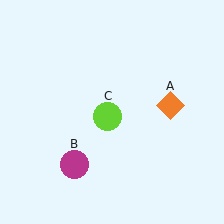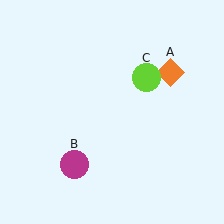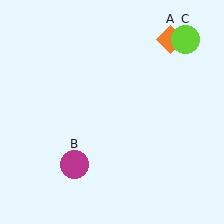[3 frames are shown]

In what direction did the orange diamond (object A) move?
The orange diamond (object A) moved up.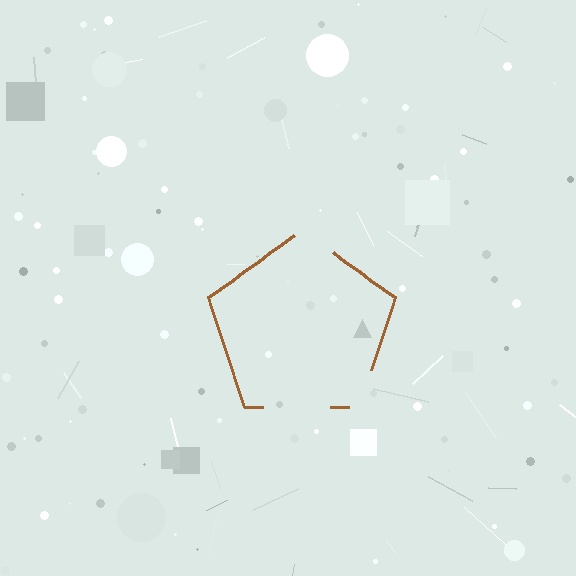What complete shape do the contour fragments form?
The contour fragments form a pentagon.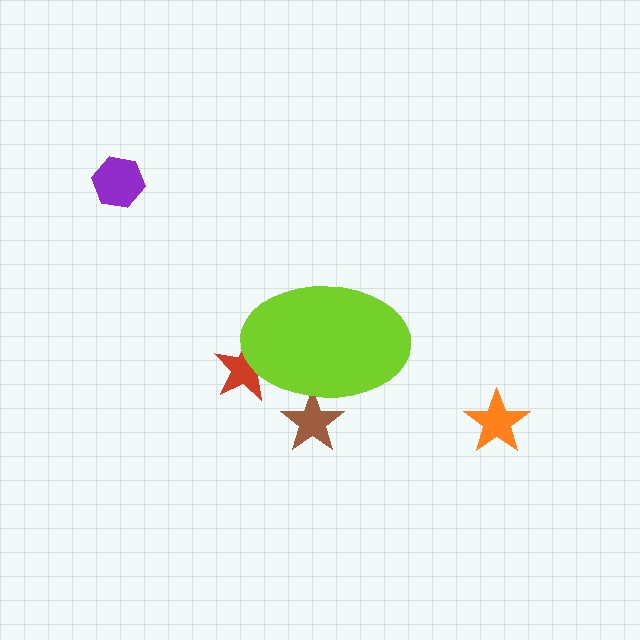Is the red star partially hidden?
Yes, the red star is partially hidden behind the lime ellipse.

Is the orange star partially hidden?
No, the orange star is fully visible.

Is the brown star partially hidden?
Yes, the brown star is partially hidden behind the lime ellipse.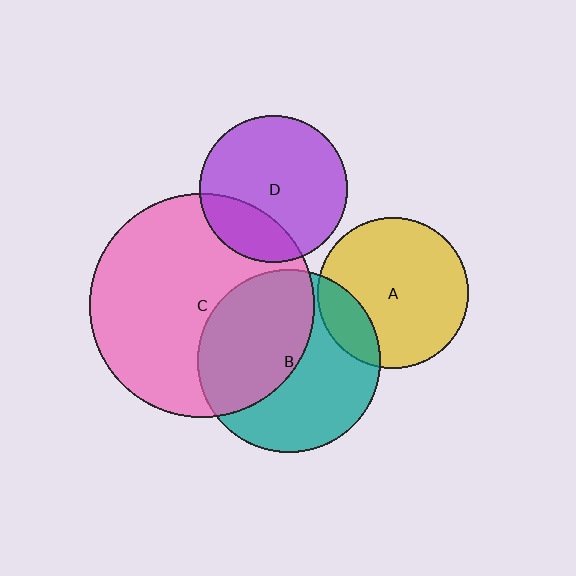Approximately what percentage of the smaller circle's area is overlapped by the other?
Approximately 20%.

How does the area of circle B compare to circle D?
Approximately 1.5 times.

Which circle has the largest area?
Circle C (pink).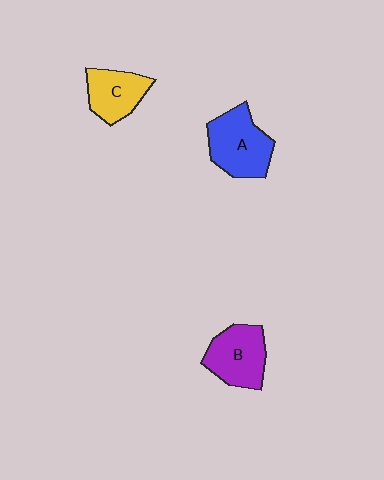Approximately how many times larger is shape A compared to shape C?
Approximately 1.3 times.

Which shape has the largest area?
Shape A (blue).